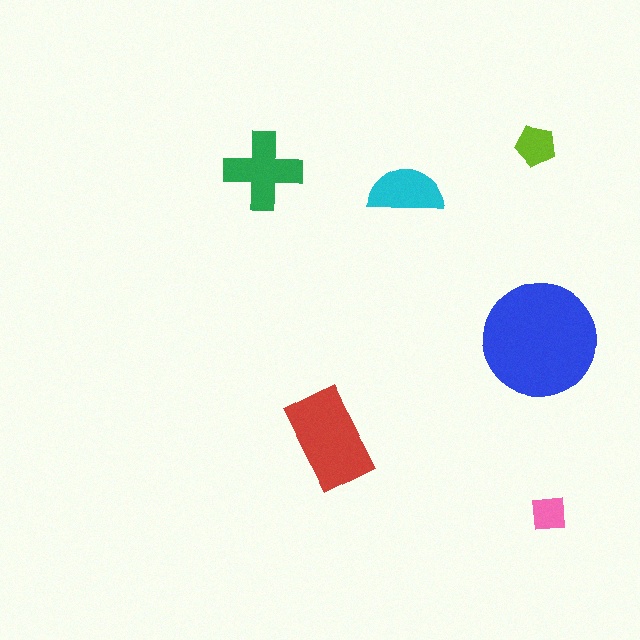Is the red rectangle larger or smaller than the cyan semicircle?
Larger.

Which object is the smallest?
The pink square.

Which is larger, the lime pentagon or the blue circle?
The blue circle.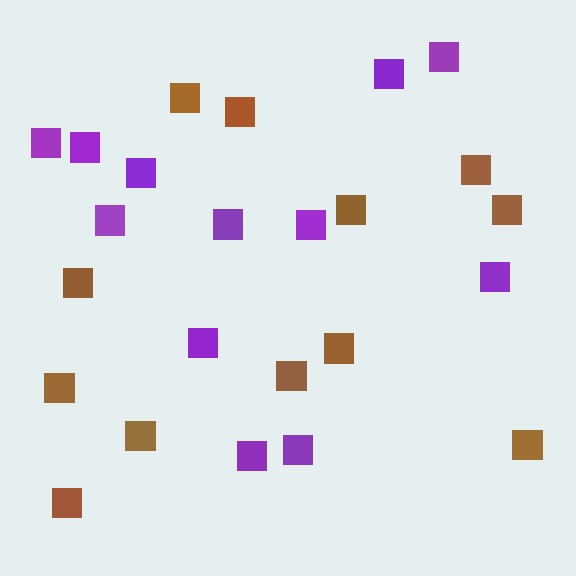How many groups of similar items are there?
There are 2 groups: one group of brown squares (12) and one group of purple squares (12).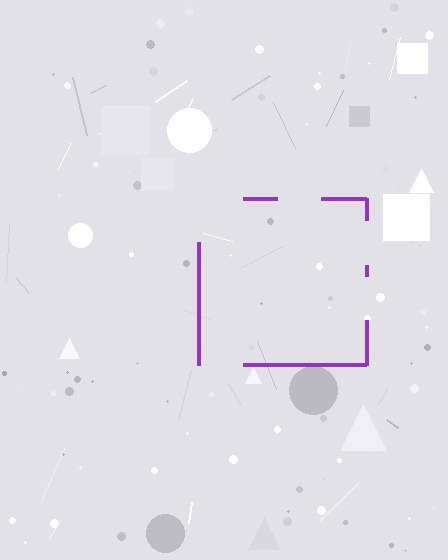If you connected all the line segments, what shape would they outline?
They would outline a square.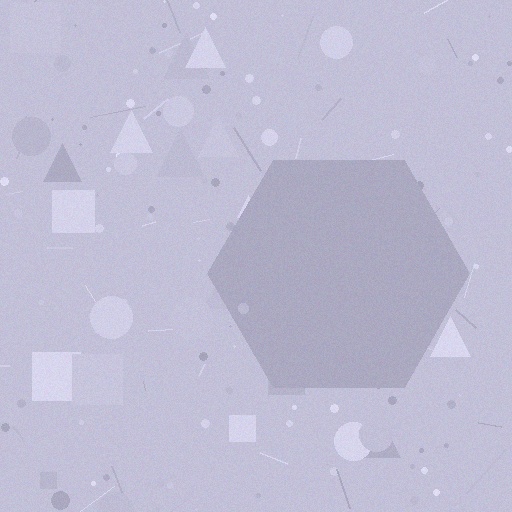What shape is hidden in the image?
A hexagon is hidden in the image.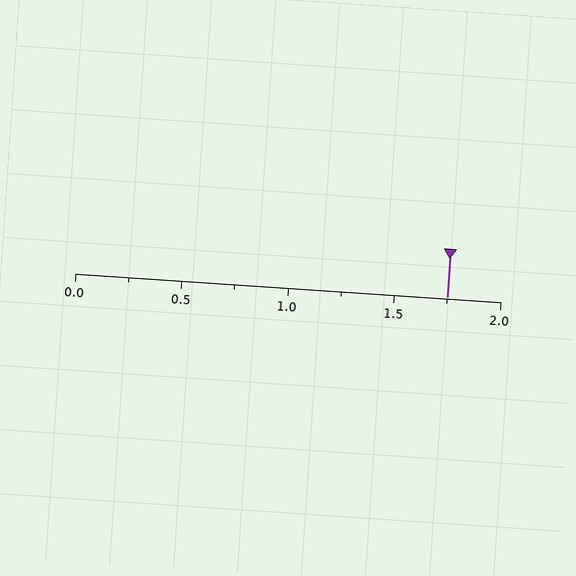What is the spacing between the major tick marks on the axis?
The major ticks are spaced 0.5 apart.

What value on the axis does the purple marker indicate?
The marker indicates approximately 1.75.